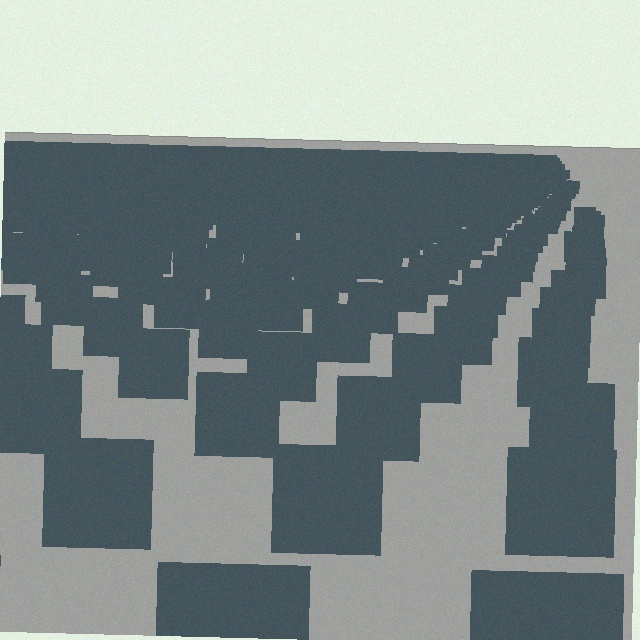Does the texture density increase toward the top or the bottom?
Density increases toward the top.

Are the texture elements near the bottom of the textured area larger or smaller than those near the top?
Larger. Near the bottom, elements are closer to the viewer and appear at a bigger on-screen size.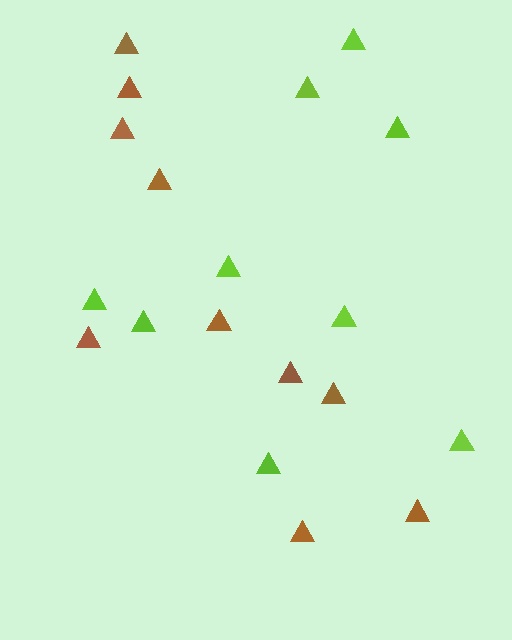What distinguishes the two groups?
There are 2 groups: one group of brown triangles (10) and one group of lime triangles (9).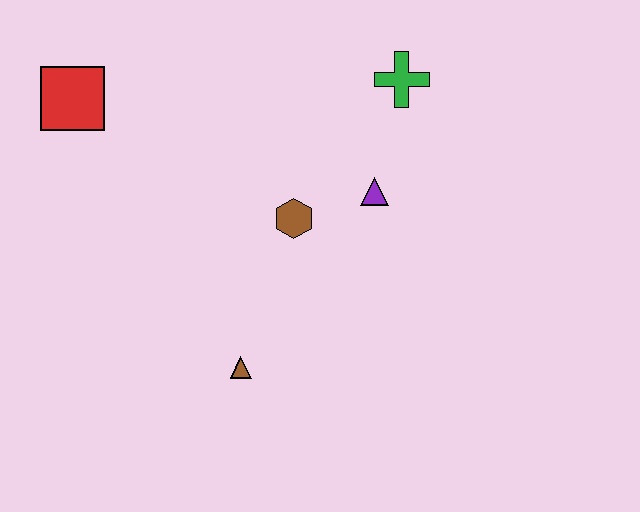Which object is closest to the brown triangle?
The brown hexagon is closest to the brown triangle.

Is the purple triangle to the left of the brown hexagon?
No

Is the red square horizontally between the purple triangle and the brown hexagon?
No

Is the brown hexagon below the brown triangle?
No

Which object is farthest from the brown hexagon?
The red square is farthest from the brown hexagon.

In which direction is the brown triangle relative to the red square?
The brown triangle is below the red square.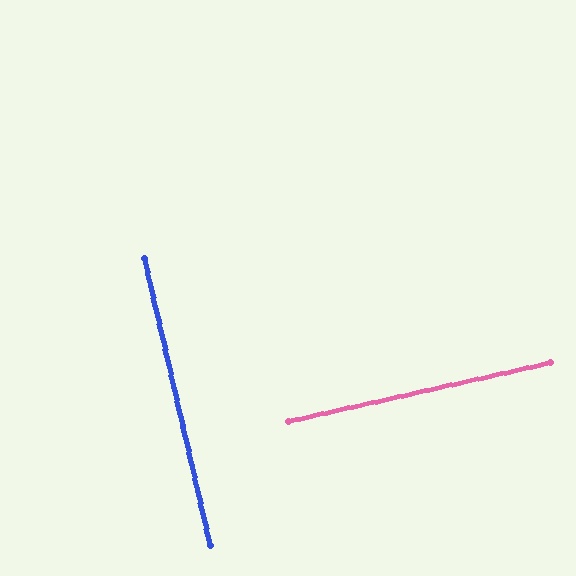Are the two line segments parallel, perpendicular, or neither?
Perpendicular — they meet at approximately 90°.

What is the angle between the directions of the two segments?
Approximately 90 degrees.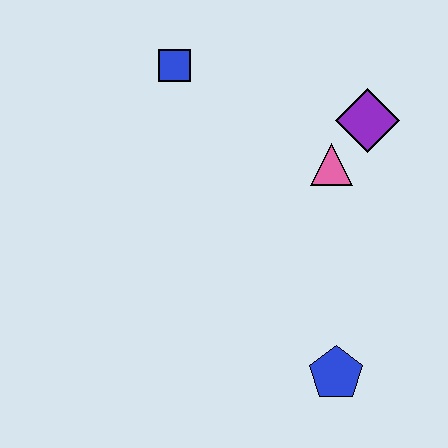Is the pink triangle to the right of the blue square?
Yes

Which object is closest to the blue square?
The pink triangle is closest to the blue square.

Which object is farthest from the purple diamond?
The blue pentagon is farthest from the purple diamond.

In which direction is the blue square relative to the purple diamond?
The blue square is to the left of the purple diamond.